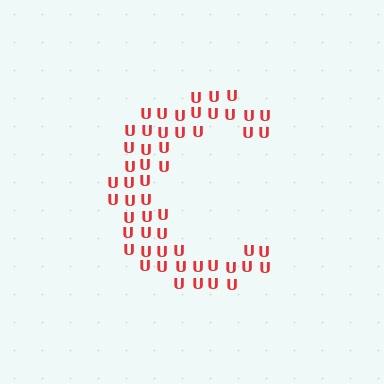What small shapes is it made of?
It is made of small letter U's.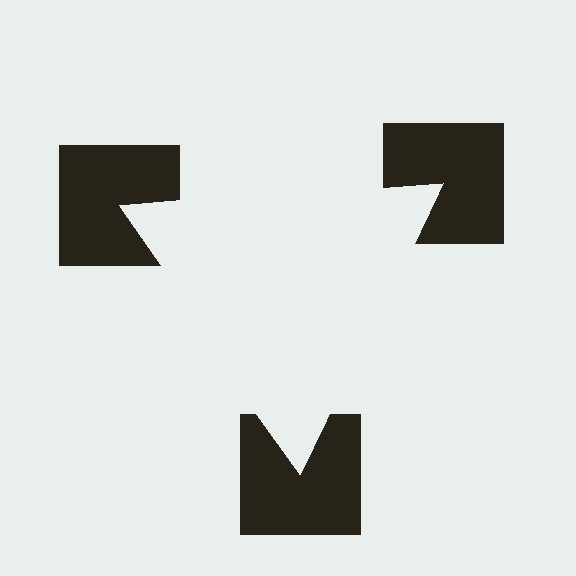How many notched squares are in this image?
There are 3 — one at each vertex of the illusory triangle.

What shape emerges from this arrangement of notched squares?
An illusory triangle — its edges are inferred from the aligned wedge cuts in the notched squares, not physically drawn.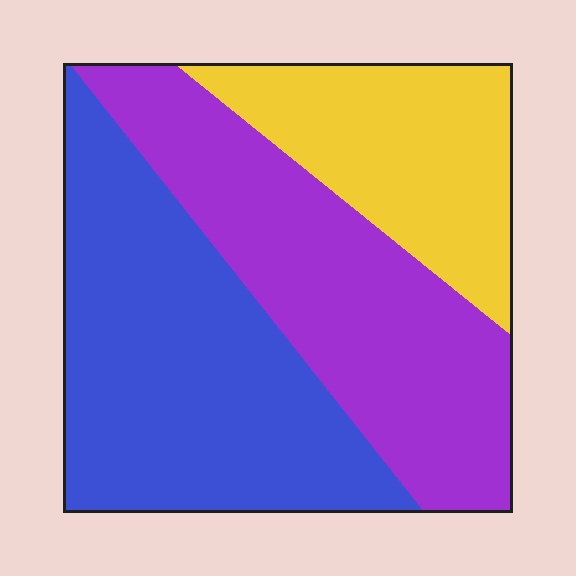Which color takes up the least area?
Yellow, at roughly 25%.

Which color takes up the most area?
Blue, at roughly 40%.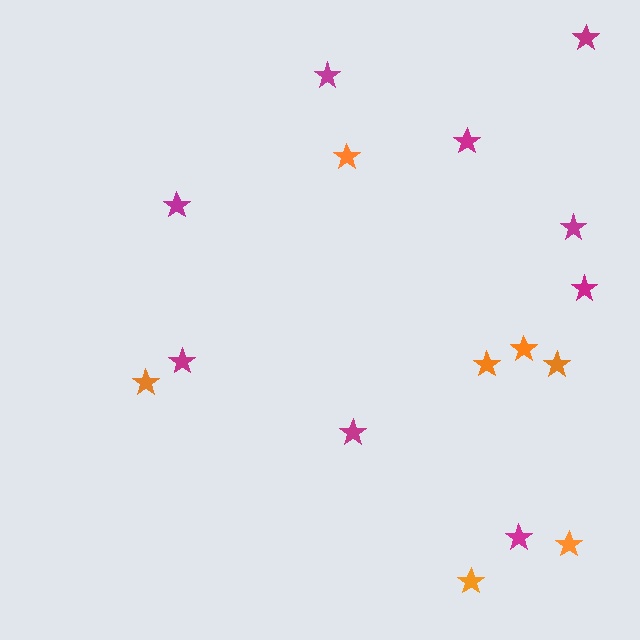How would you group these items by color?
There are 2 groups: one group of magenta stars (9) and one group of orange stars (7).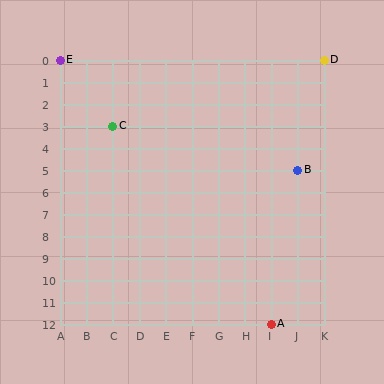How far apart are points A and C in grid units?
Points A and C are 6 columns and 9 rows apart (about 10.8 grid units diagonally).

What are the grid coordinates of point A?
Point A is at grid coordinates (I, 12).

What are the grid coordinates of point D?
Point D is at grid coordinates (K, 0).